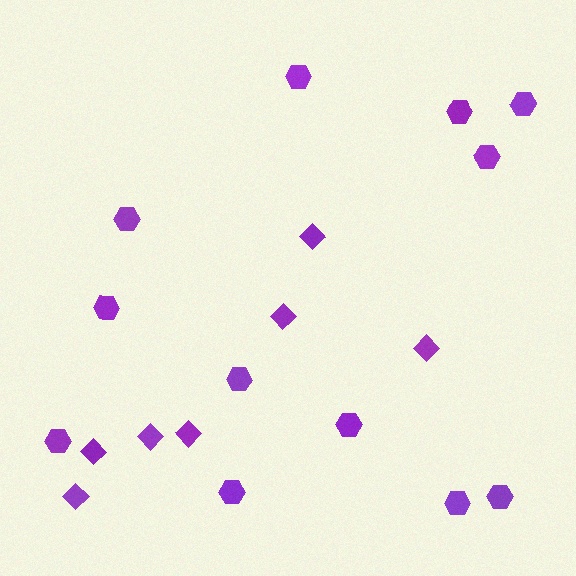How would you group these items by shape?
There are 2 groups: one group of diamonds (7) and one group of hexagons (12).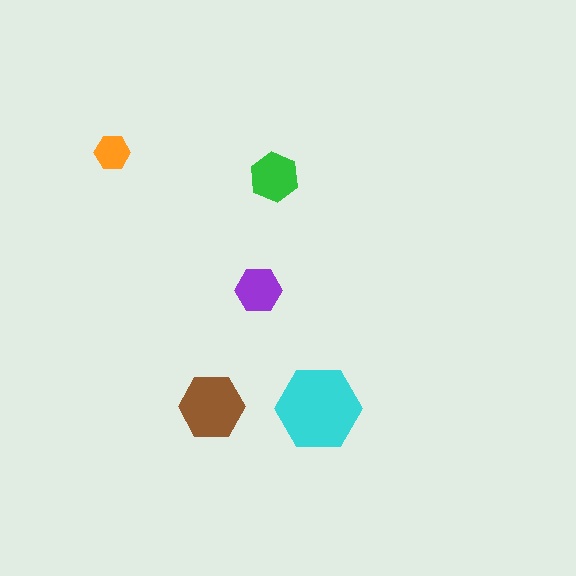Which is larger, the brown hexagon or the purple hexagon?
The brown one.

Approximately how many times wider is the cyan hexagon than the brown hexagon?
About 1.5 times wider.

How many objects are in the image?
There are 5 objects in the image.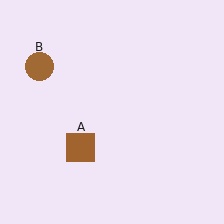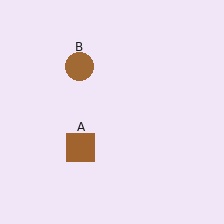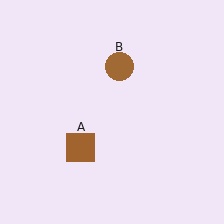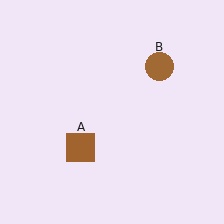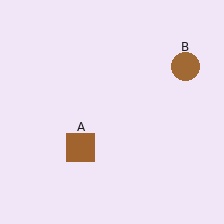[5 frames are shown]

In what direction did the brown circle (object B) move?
The brown circle (object B) moved right.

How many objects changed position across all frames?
1 object changed position: brown circle (object B).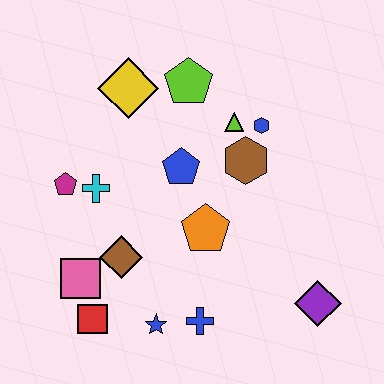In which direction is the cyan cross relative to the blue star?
The cyan cross is above the blue star.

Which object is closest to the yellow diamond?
The lime pentagon is closest to the yellow diamond.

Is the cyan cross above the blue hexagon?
No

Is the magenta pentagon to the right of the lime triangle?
No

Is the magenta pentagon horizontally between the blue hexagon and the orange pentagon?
No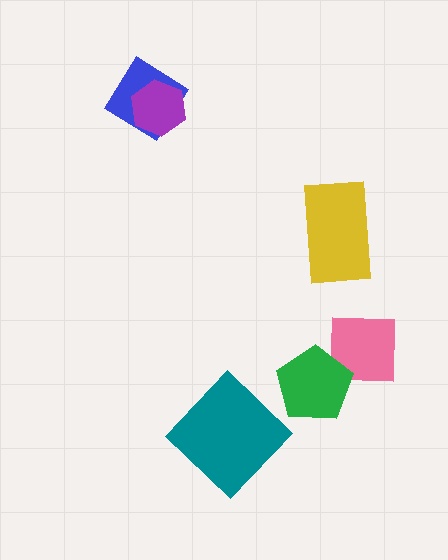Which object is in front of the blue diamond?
The purple hexagon is in front of the blue diamond.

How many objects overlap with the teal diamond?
0 objects overlap with the teal diamond.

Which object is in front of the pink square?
The green pentagon is in front of the pink square.